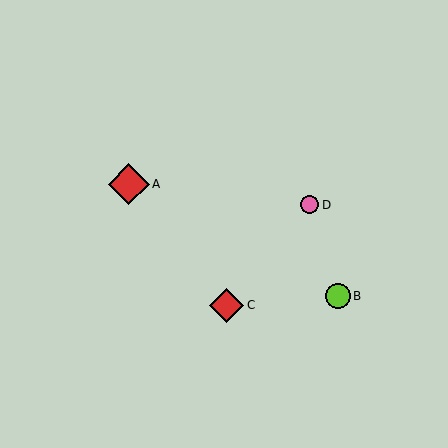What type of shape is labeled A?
Shape A is a red diamond.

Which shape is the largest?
The red diamond (labeled A) is the largest.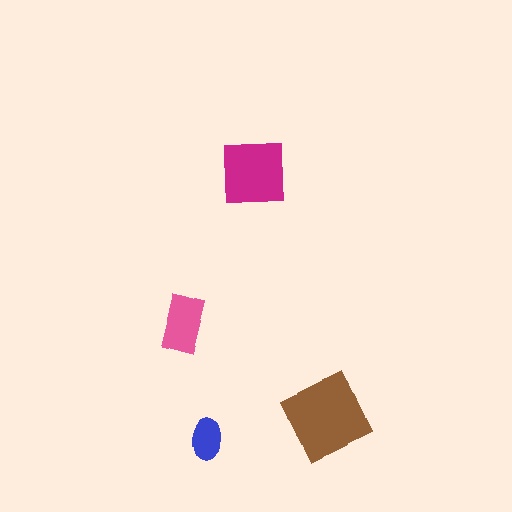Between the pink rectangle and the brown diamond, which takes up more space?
The brown diamond.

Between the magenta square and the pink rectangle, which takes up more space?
The magenta square.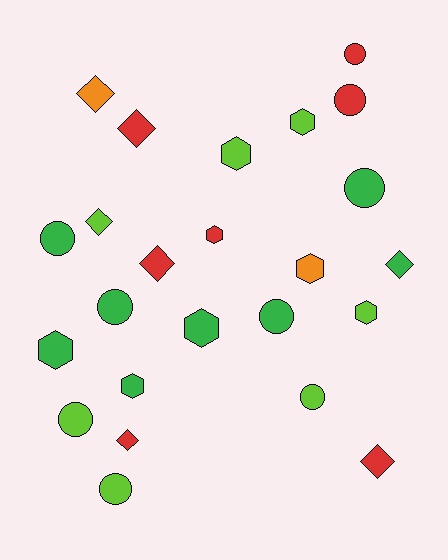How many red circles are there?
There are 2 red circles.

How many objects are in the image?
There are 24 objects.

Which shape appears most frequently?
Circle, with 9 objects.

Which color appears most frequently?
Green, with 8 objects.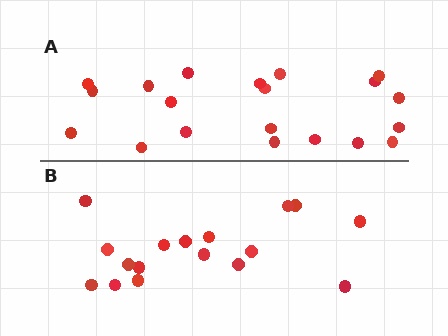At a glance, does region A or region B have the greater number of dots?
Region A (the top region) has more dots.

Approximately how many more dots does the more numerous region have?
Region A has just a few more — roughly 2 or 3 more dots than region B.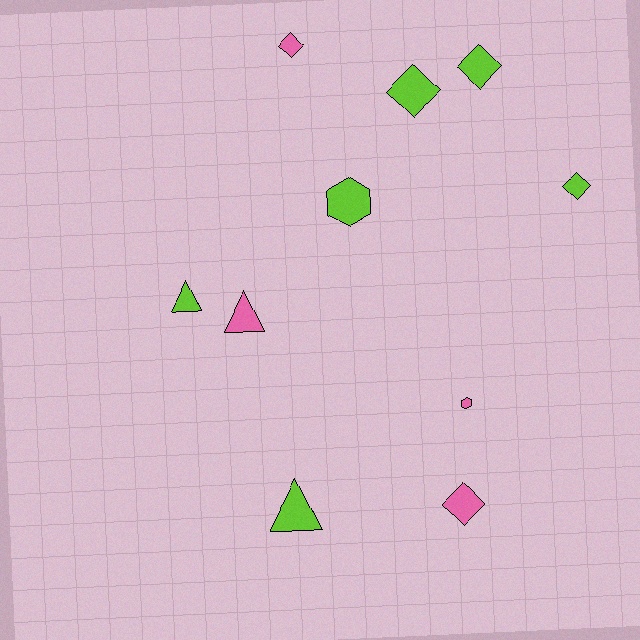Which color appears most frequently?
Lime, with 6 objects.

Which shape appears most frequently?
Diamond, with 5 objects.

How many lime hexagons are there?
There is 1 lime hexagon.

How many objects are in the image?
There are 10 objects.